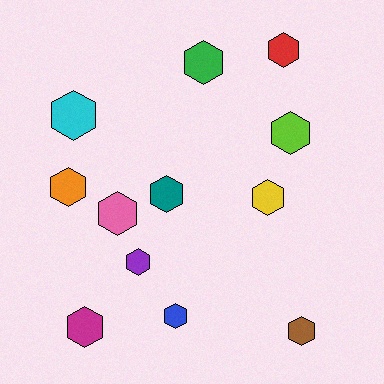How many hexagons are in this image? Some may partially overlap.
There are 12 hexagons.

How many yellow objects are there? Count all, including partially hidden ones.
There is 1 yellow object.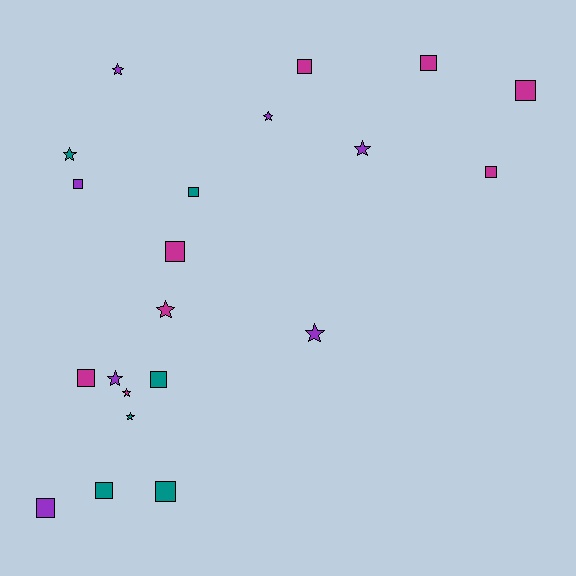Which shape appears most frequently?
Square, with 12 objects.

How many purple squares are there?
There are 2 purple squares.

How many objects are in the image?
There are 21 objects.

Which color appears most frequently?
Magenta, with 8 objects.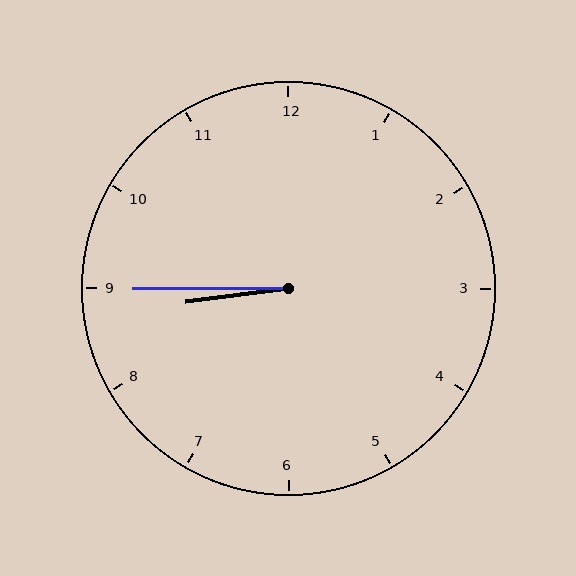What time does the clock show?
8:45.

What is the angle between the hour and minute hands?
Approximately 8 degrees.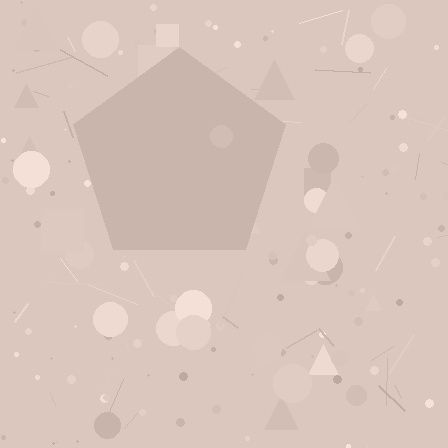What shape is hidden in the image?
A pentagon is hidden in the image.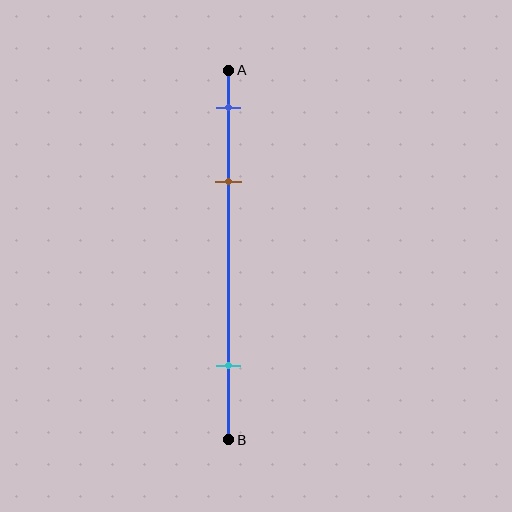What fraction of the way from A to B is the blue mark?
The blue mark is approximately 10% (0.1) of the way from A to B.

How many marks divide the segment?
There are 3 marks dividing the segment.